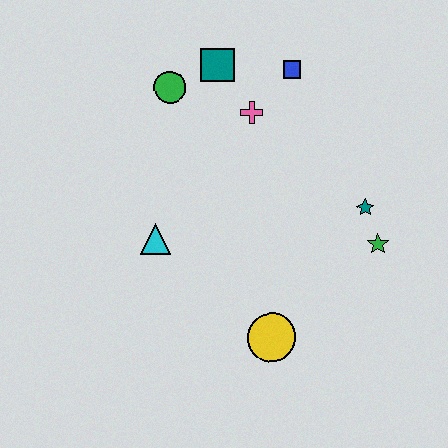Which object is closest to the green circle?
The teal square is closest to the green circle.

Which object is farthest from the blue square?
The yellow circle is farthest from the blue square.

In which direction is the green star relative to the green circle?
The green star is to the right of the green circle.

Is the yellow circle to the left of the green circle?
No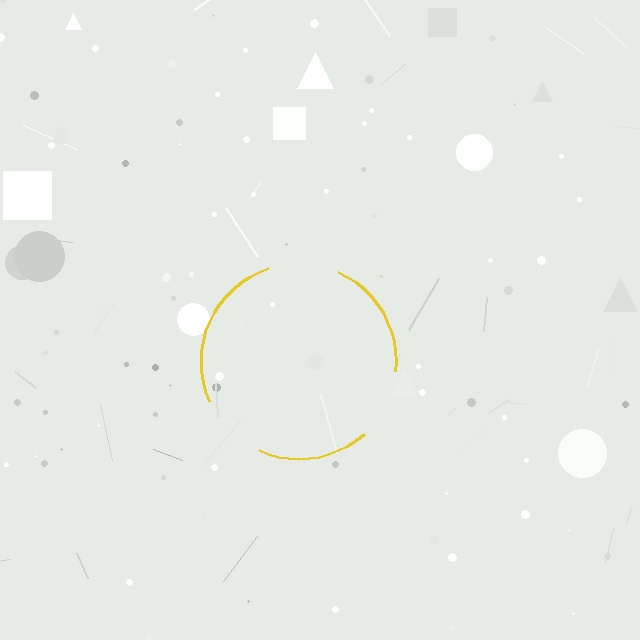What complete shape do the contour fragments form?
The contour fragments form a circle.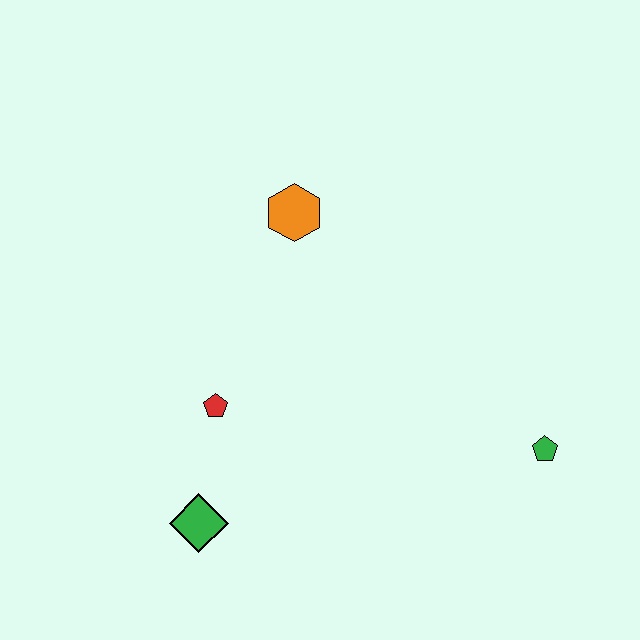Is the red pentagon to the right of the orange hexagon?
No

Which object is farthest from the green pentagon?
The green diamond is farthest from the green pentagon.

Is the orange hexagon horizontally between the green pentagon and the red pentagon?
Yes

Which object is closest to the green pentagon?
The red pentagon is closest to the green pentagon.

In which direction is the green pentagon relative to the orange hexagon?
The green pentagon is to the right of the orange hexagon.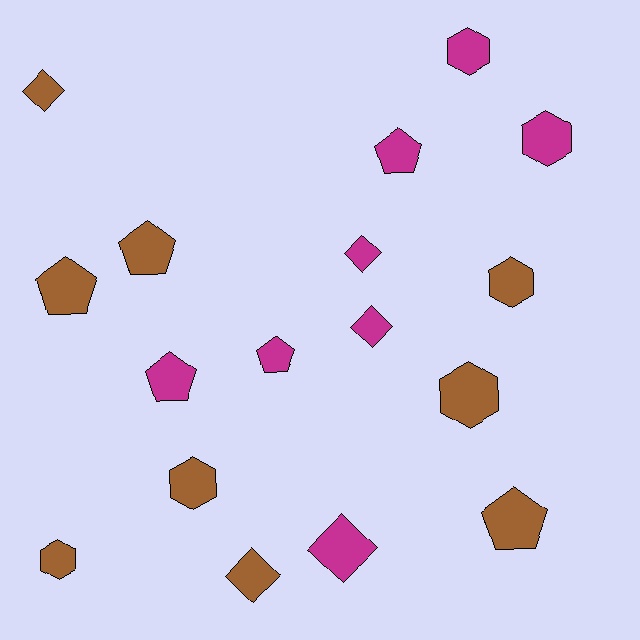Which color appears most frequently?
Brown, with 9 objects.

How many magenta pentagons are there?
There are 3 magenta pentagons.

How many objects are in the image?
There are 17 objects.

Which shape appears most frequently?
Pentagon, with 6 objects.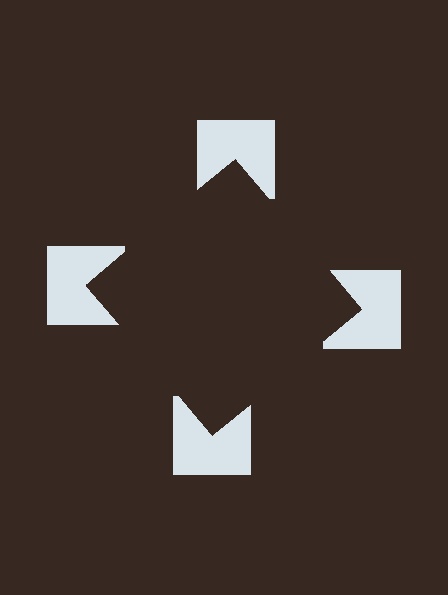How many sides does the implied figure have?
4 sides.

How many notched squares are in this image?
There are 4 — one at each vertex of the illusory square.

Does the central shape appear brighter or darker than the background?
It typically appears slightly darker than the background, even though no actual brightness change is drawn.